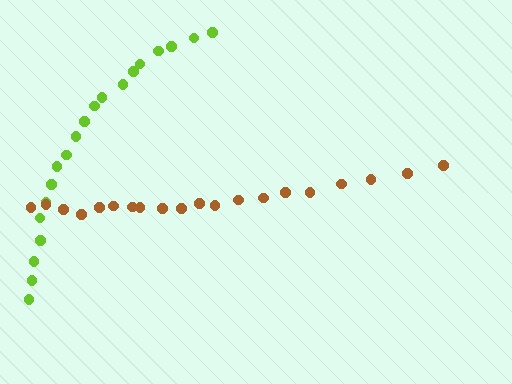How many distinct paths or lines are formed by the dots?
There are 2 distinct paths.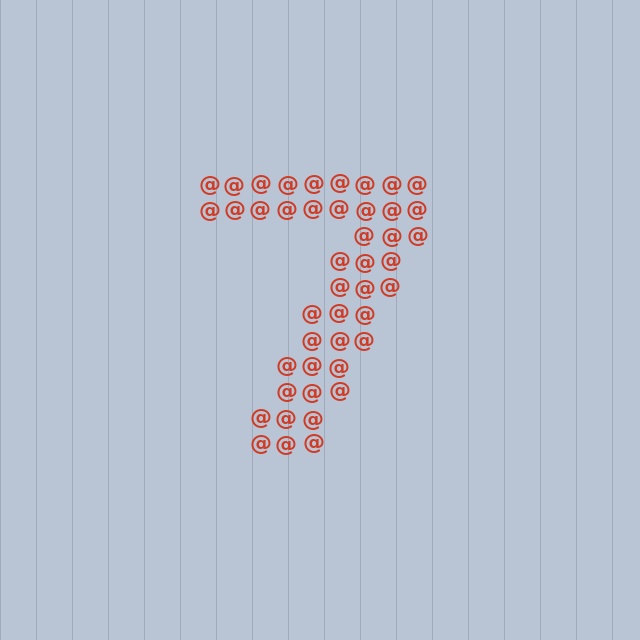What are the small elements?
The small elements are at signs.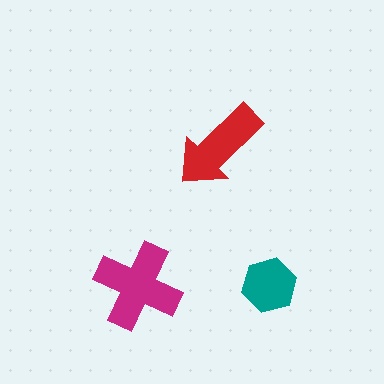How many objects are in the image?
There are 3 objects in the image.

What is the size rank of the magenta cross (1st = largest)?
1st.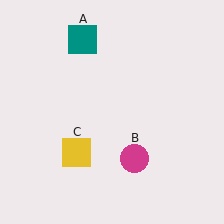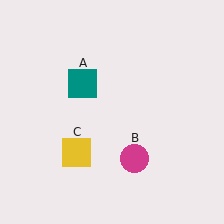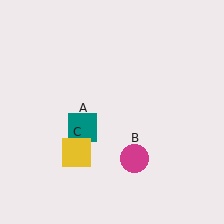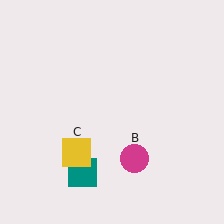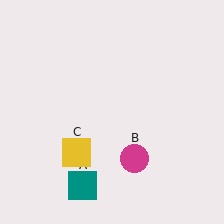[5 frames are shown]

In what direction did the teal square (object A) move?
The teal square (object A) moved down.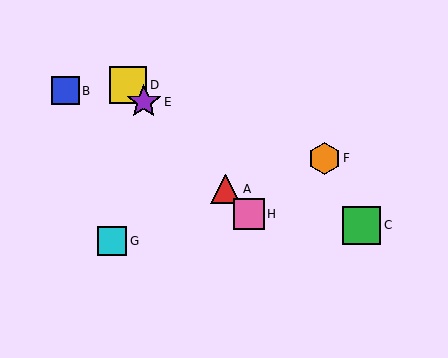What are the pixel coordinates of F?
Object F is at (324, 158).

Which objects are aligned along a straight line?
Objects A, D, E, H are aligned along a straight line.